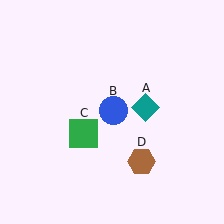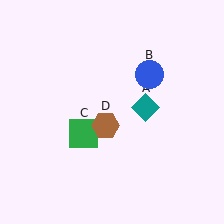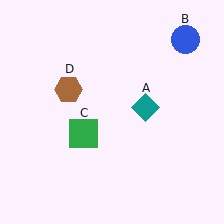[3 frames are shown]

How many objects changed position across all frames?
2 objects changed position: blue circle (object B), brown hexagon (object D).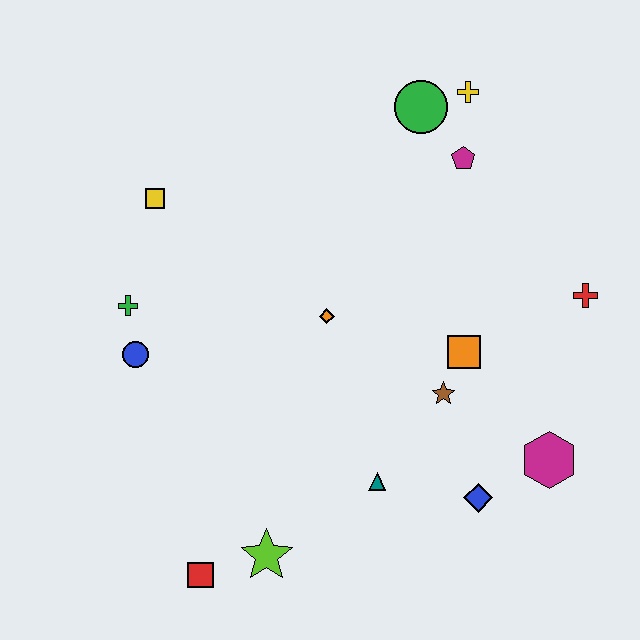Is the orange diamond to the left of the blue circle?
No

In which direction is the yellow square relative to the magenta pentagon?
The yellow square is to the left of the magenta pentagon.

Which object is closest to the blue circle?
The green cross is closest to the blue circle.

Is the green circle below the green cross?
No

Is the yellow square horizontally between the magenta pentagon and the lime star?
No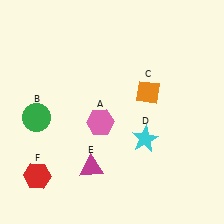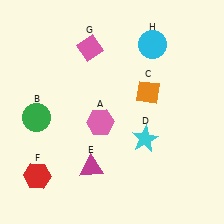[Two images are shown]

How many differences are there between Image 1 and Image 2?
There are 2 differences between the two images.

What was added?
A pink diamond (G), a cyan circle (H) were added in Image 2.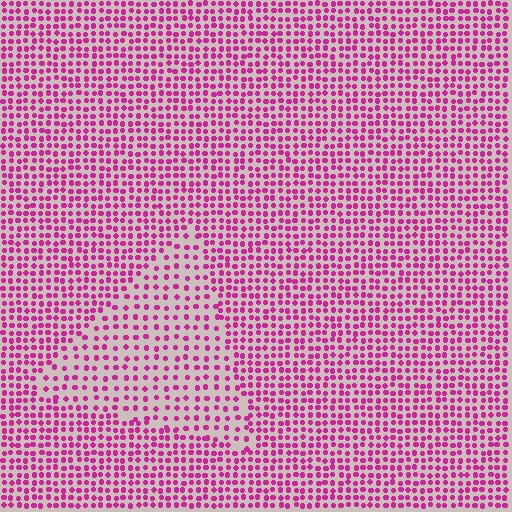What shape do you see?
I see a triangle.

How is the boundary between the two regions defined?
The boundary is defined by a change in element density (approximately 1.8x ratio). All elements are the same color, size, and shape.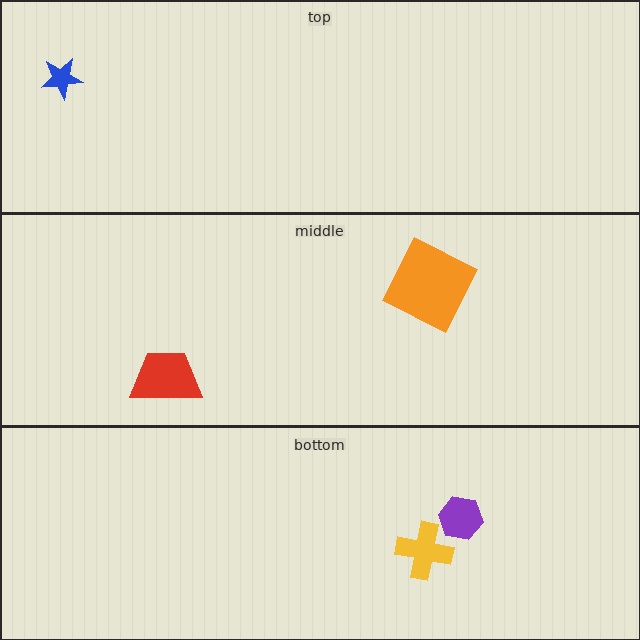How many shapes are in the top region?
1.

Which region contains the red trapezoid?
The middle region.